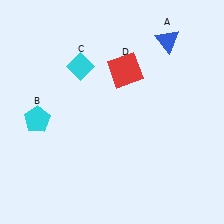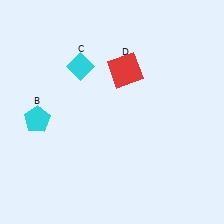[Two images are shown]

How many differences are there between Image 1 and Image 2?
There is 1 difference between the two images.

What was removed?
The blue triangle (A) was removed in Image 2.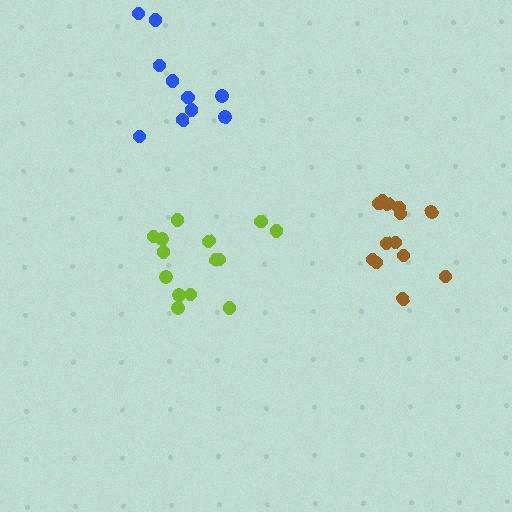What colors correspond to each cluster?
The clusters are colored: blue, brown, lime.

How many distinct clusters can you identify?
There are 3 distinct clusters.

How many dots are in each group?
Group 1: 10 dots, Group 2: 13 dots, Group 3: 14 dots (37 total).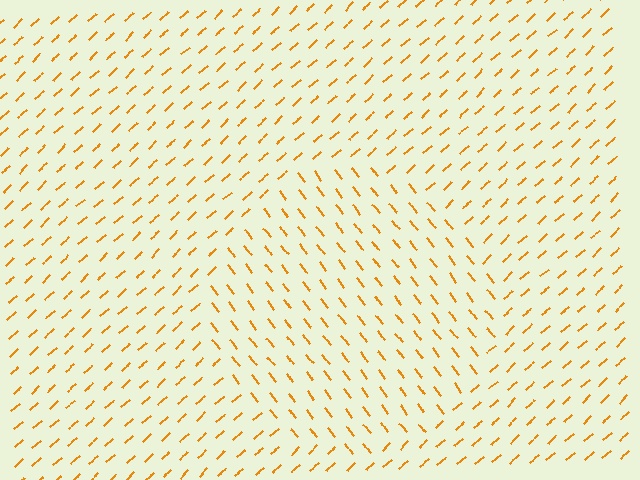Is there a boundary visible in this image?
Yes, there is a texture boundary formed by a change in line orientation.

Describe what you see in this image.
The image is filled with small orange line segments. A circle region in the image has lines oriented differently from the surrounding lines, creating a visible texture boundary.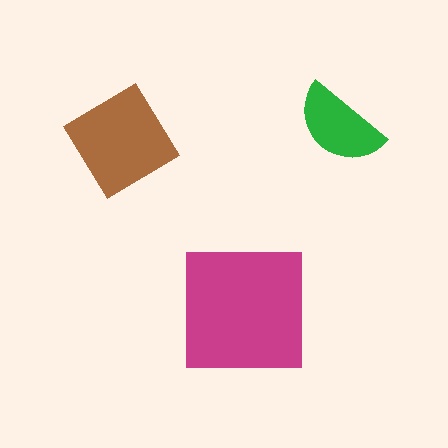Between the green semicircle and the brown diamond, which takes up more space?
The brown diamond.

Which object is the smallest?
The green semicircle.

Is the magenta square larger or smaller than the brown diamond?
Larger.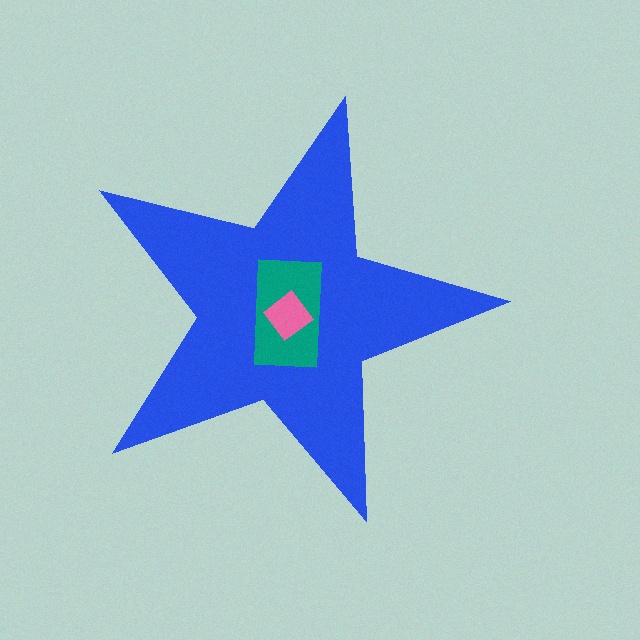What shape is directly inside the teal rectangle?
The pink diamond.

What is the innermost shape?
The pink diamond.